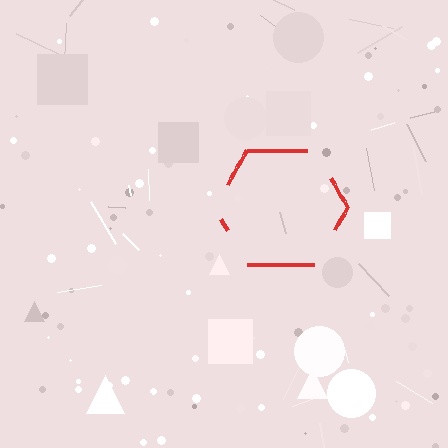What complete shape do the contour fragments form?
The contour fragments form a hexagon.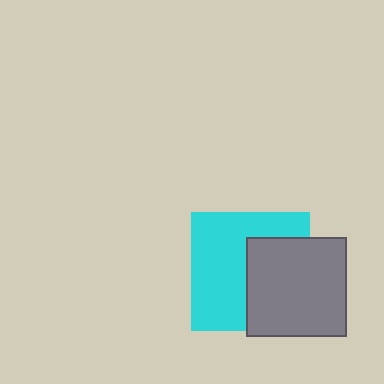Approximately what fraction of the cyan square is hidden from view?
Roughly 42% of the cyan square is hidden behind the gray rectangle.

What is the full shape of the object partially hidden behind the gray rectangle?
The partially hidden object is a cyan square.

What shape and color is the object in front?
The object in front is a gray rectangle.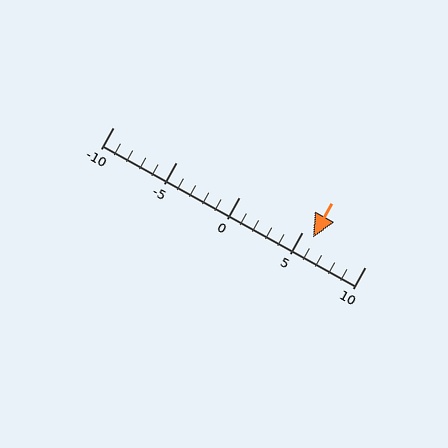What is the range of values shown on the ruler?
The ruler shows values from -10 to 10.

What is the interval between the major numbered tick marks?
The major tick marks are spaced 5 units apart.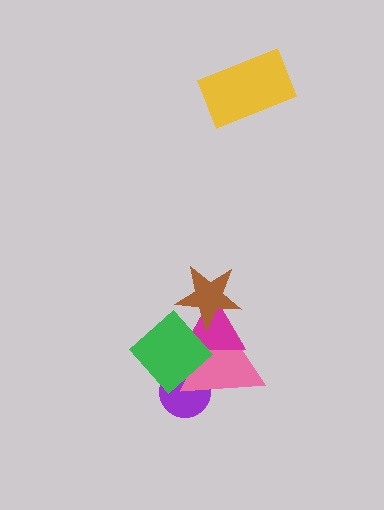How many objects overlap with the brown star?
3 objects overlap with the brown star.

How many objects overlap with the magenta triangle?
3 objects overlap with the magenta triangle.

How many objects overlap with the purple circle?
2 objects overlap with the purple circle.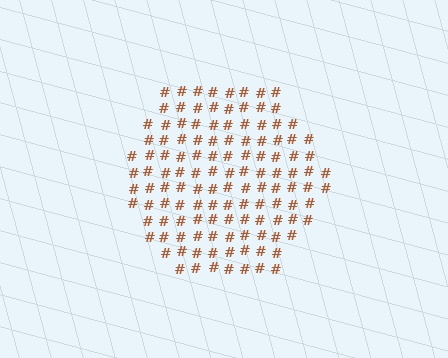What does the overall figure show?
The overall figure shows a hexagon.